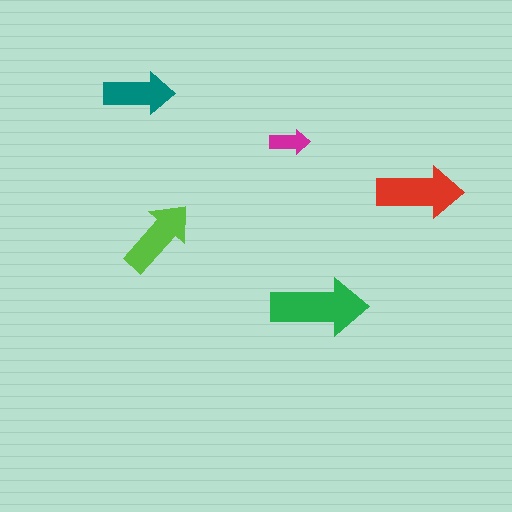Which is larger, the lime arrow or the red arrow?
The red one.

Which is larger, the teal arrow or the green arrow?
The green one.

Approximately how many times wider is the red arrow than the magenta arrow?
About 2 times wider.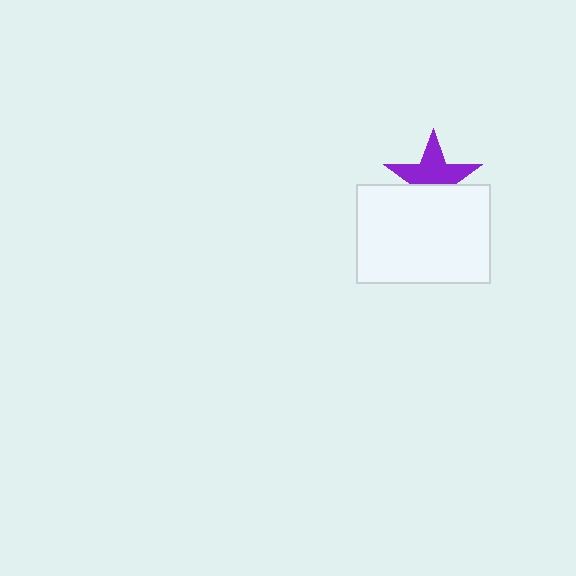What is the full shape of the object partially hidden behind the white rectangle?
The partially hidden object is a purple star.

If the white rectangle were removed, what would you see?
You would see the complete purple star.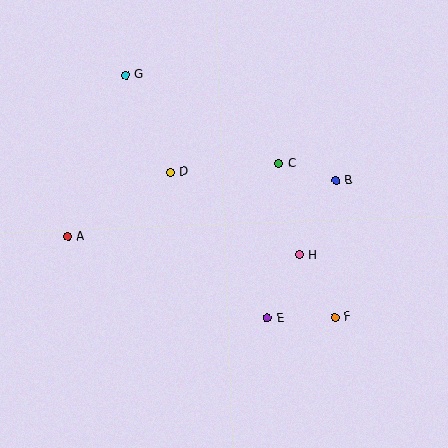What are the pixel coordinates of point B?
Point B is at (336, 180).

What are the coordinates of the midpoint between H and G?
The midpoint between H and G is at (212, 165).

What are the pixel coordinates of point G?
Point G is at (125, 75).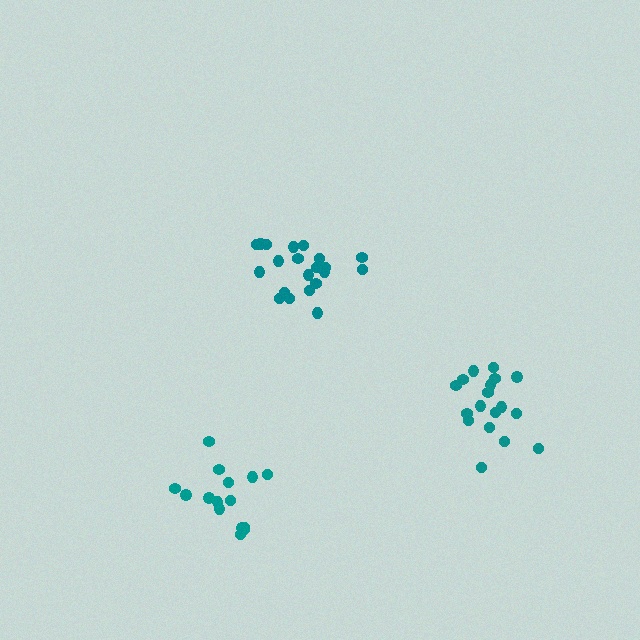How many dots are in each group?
Group 1: 18 dots, Group 2: 21 dots, Group 3: 15 dots (54 total).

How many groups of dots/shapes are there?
There are 3 groups.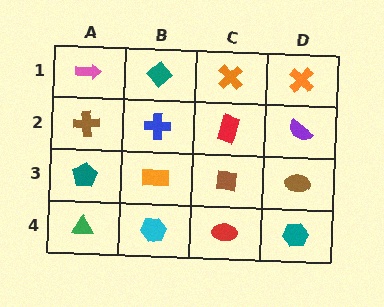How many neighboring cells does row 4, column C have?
3.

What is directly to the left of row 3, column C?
An orange rectangle.